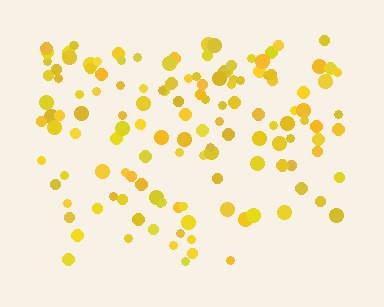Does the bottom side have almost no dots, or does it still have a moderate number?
Still a moderate number, just noticeably fewer than the top.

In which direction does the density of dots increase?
From bottom to top, with the top side densest.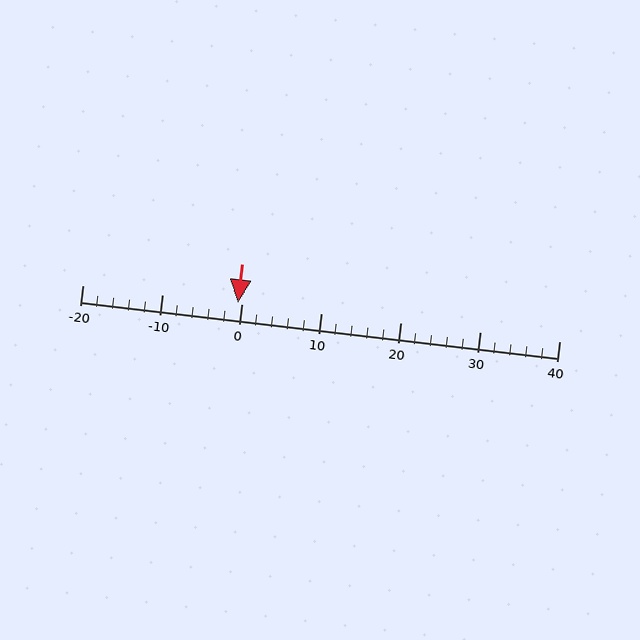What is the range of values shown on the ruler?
The ruler shows values from -20 to 40.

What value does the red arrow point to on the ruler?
The red arrow points to approximately 0.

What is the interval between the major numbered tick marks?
The major tick marks are spaced 10 units apart.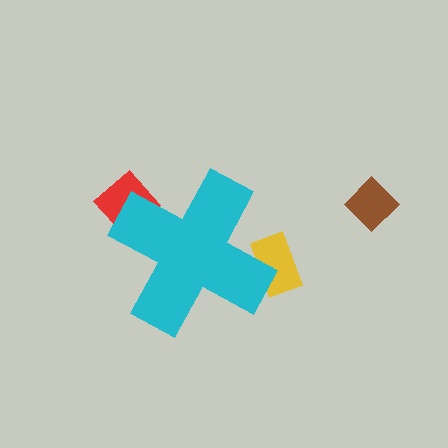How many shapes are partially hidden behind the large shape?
2 shapes are partially hidden.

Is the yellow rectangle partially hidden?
Yes, the yellow rectangle is partially hidden behind the cyan cross.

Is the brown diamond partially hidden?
No, the brown diamond is fully visible.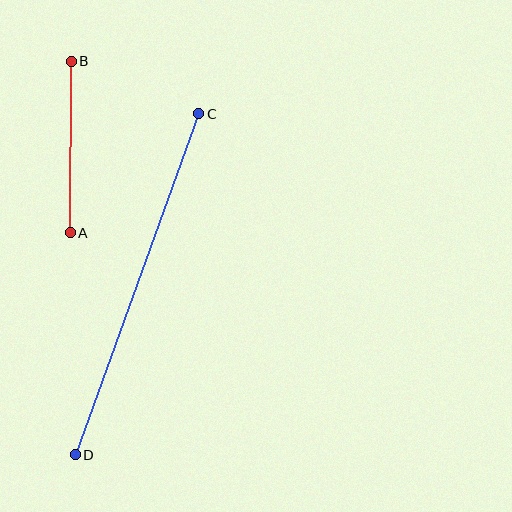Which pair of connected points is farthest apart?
Points C and D are farthest apart.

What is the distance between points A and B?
The distance is approximately 172 pixels.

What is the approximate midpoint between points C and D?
The midpoint is at approximately (137, 284) pixels.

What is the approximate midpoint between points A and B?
The midpoint is at approximately (71, 147) pixels.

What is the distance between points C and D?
The distance is approximately 363 pixels.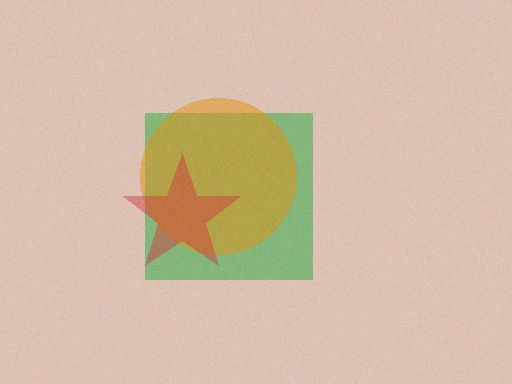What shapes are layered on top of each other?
The layered shapes are: a green square, an orange circle, a red star.